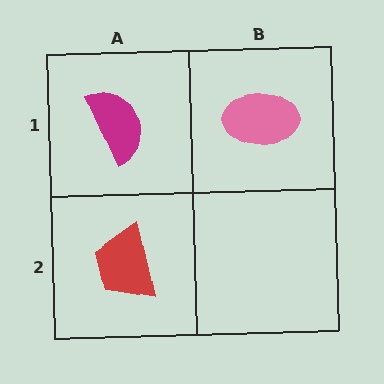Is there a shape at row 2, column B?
No, that cell is empty.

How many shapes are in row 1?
2 shapes.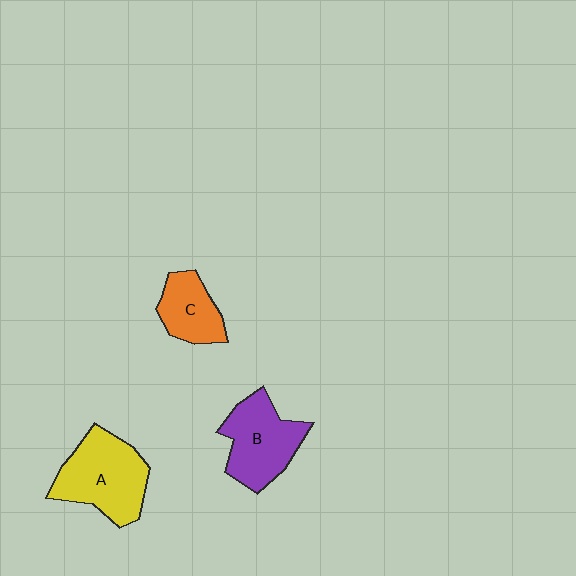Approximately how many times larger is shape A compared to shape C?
Approximately 1.7 times.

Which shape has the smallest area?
Shape C (orange).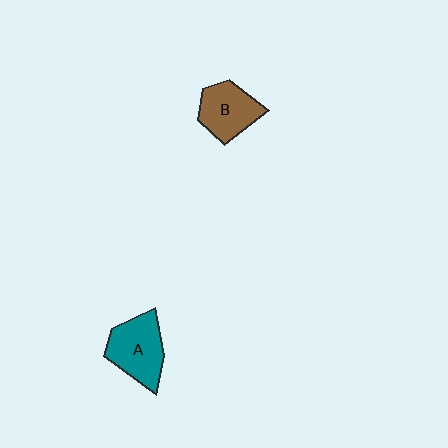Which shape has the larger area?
Shape A (teal).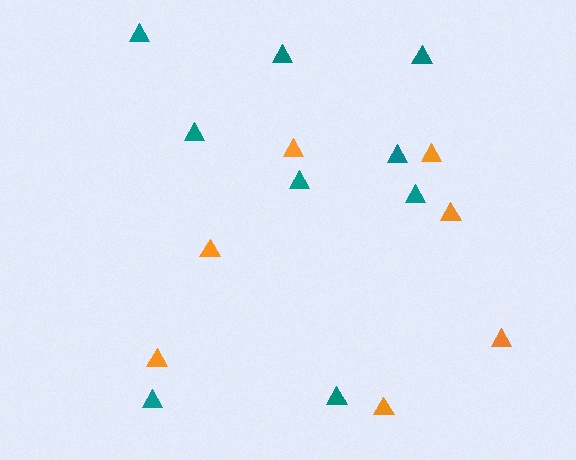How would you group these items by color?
There are 2 groups: one group of orange triangles (7) and one group of teal triangles (9).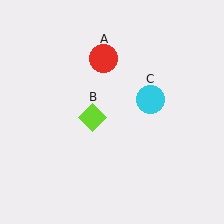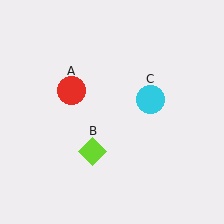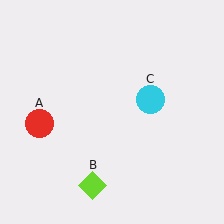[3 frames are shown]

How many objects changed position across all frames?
2 objects changed position: red circle (object A), lime diamond (object B).